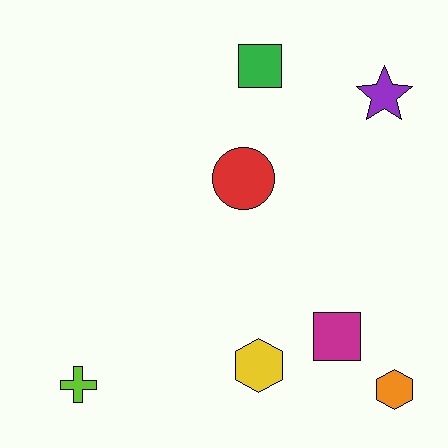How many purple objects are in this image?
There is 1 purple object.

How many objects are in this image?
There are 7 objects.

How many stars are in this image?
There is 1 star.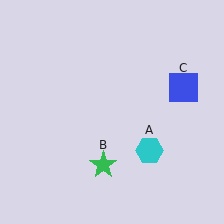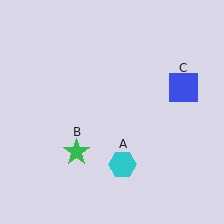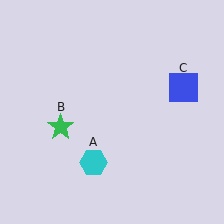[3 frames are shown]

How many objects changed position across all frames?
2 objects changed position: cyan hexagon (object A), green star (object B).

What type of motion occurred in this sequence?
The cyan hexagon (object A), green star (object B) rotated clockwise around the center of the scene.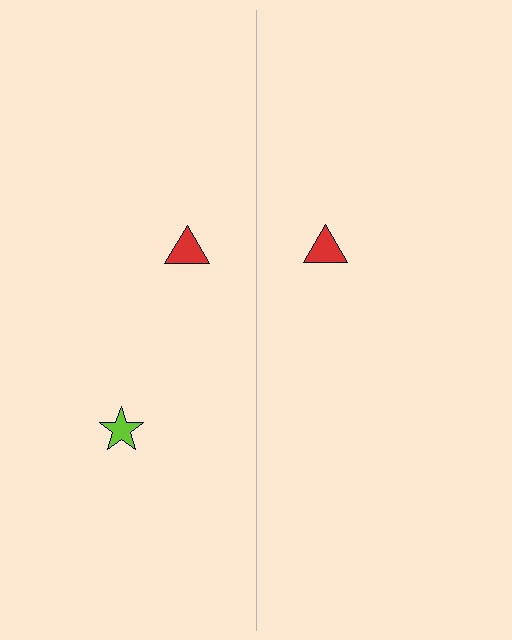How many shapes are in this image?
There are 3 shapes in this image.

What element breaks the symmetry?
A lime star is missing from the right side.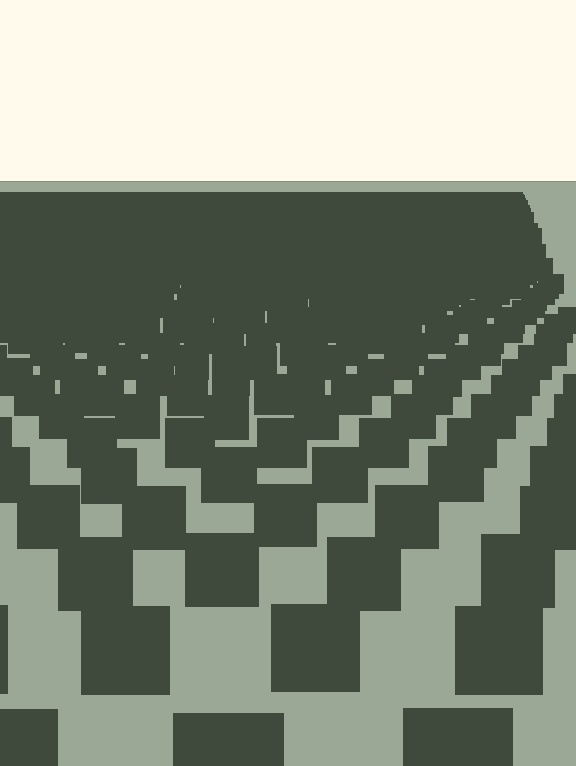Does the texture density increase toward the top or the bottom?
Density increases toward the top.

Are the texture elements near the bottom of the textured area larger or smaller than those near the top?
Larger. Near the bottom, elements are closer to the viewer and appear at a bigger on-screen size.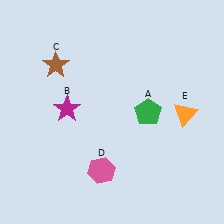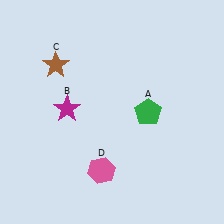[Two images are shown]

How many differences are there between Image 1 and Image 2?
There is 1 difference between the two images.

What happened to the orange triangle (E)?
The orange triangle (E) was removed in Image 2. It was in the bottom-right area of Image 1.